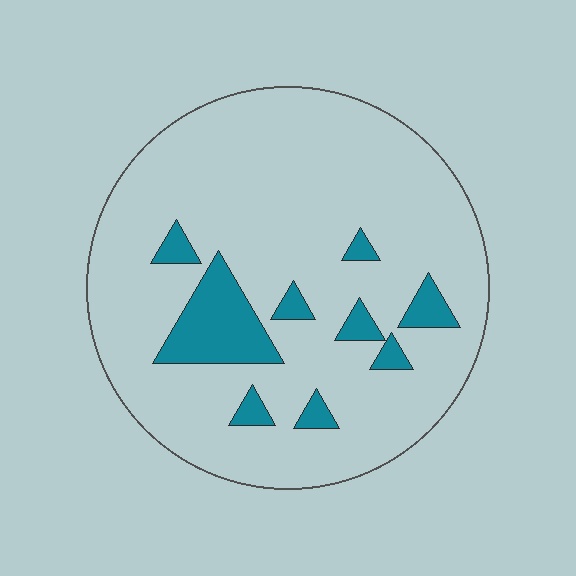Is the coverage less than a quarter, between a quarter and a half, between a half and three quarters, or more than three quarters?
Less than a quarter.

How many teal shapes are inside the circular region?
9.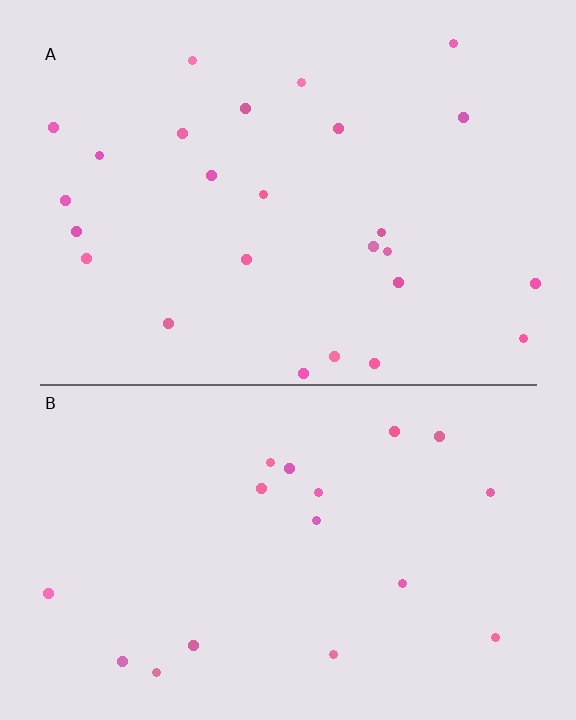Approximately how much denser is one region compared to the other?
Approximately 1.4× — region A over region B.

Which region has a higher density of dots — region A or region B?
A (the top).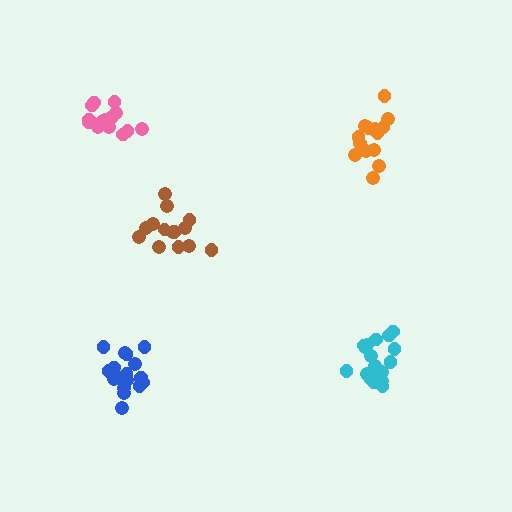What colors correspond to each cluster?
The clusters are colored: brown, blue, orange, cyan, pink.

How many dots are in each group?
Group 1: 14 dots, Group 2: 19 dots, Group 3: 15 dots, Group 4: 18 dots, Group 5: 15 dots (81 total).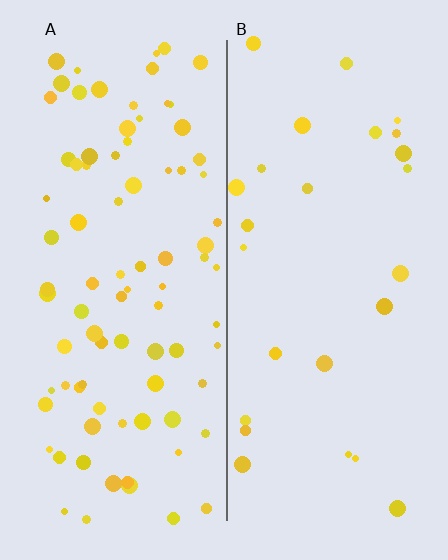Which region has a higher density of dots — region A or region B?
A (the left).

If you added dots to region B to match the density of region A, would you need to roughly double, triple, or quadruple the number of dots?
Approximately triple.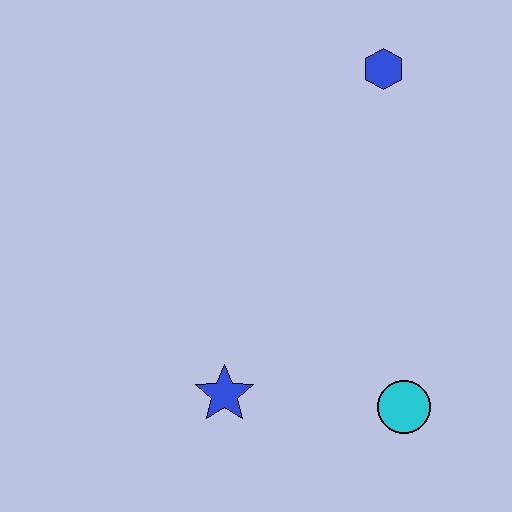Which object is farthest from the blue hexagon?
The blue star is farthest from the blue hexagon.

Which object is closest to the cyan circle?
The blue star is closest to the cyan circle.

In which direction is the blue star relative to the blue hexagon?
The blue star is below the blue hexagon.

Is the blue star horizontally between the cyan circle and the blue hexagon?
No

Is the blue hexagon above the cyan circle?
Yes